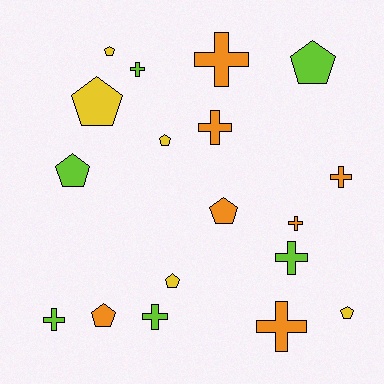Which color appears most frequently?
Orange, with 7 objects.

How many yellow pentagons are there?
There are 5 yellow pentagons.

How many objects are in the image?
There are 18 objects.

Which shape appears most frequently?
Pentagon, with 9 objects.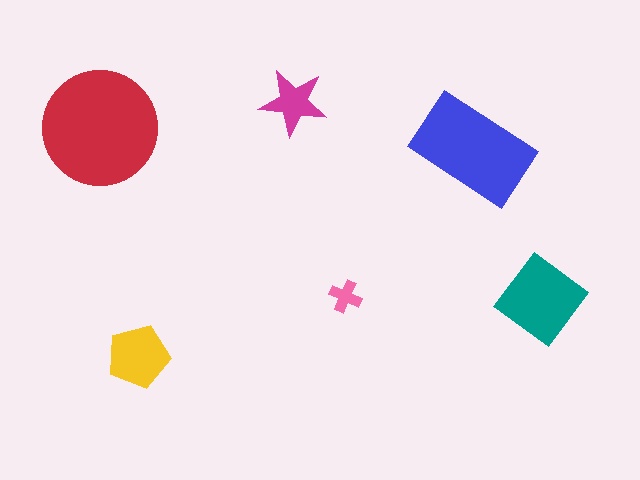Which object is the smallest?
The pink cross.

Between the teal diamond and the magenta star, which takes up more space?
The teal diamond.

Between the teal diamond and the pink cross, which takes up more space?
The teal diamond.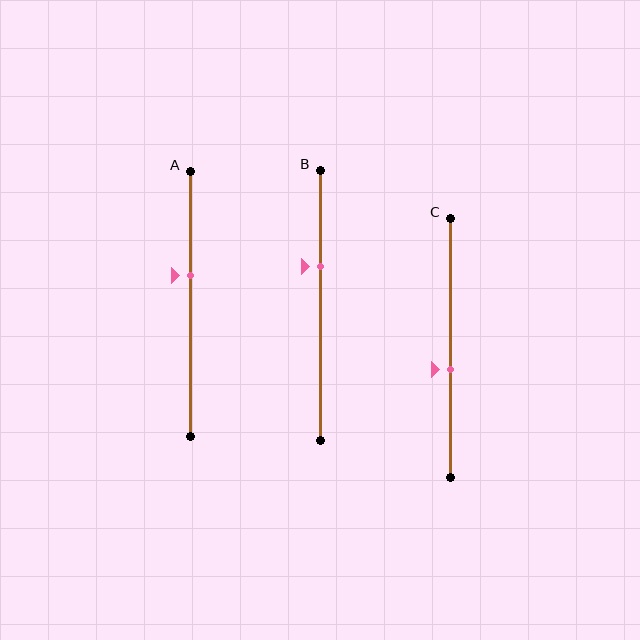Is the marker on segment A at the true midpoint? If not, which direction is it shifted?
No, the marker on segment A is shifted upward by about 11% of the segment length.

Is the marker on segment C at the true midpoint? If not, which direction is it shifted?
No, the marker on segment C is shifted downward by about 8% of the segment length.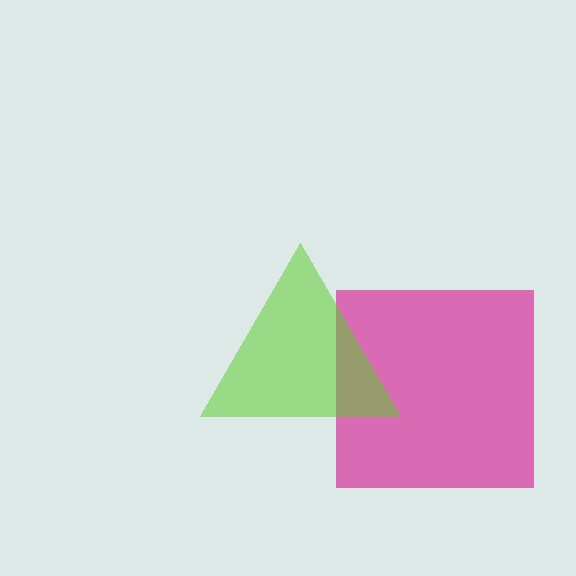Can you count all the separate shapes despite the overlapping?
Yes, there are 2 separate shapes.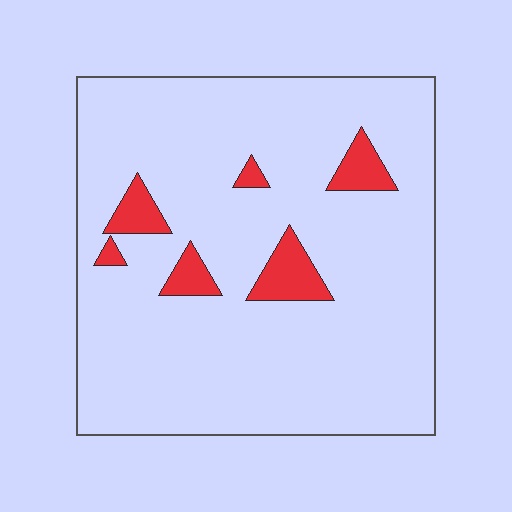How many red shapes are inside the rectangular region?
6.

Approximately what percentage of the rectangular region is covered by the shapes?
Approximately 10%.